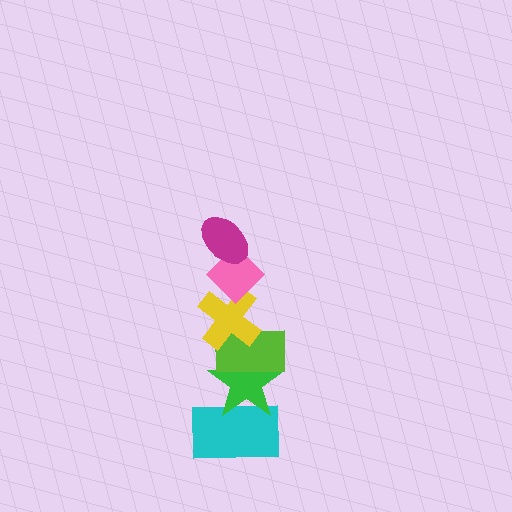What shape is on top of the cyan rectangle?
The green star is on top of the cyan rectangle.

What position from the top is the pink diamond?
The pink diamond is 2nd from the top.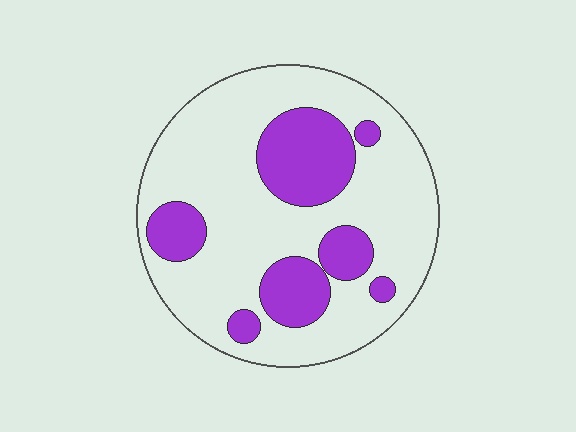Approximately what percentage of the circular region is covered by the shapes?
Approximately 25%.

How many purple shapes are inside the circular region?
7.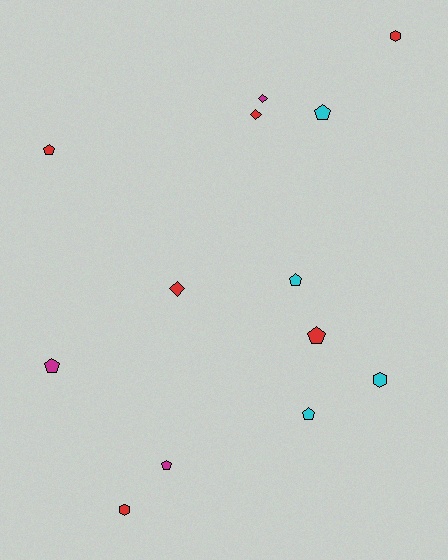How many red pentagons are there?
There are 2 red pentagons.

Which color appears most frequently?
Red, with 6 objects.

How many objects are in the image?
There are 13 objects.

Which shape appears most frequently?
Pentagon, with 7 objects.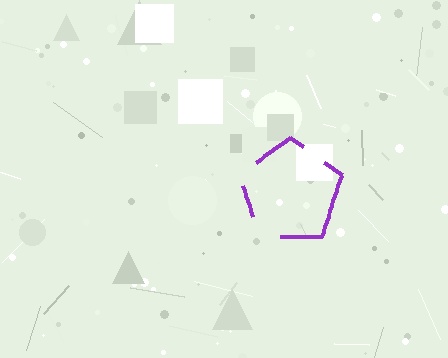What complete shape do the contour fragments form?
The contour fragments form a pentagon.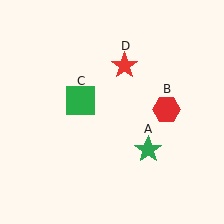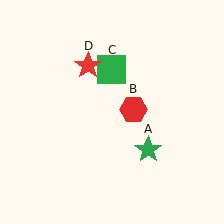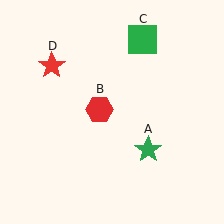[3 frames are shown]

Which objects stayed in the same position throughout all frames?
Green star (object A) remained stationary.